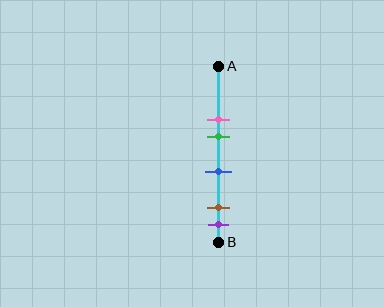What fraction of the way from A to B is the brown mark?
The brown mark is approximately 80% (0.8) of the way from A to B.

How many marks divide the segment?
There are 5 marks dividing the segment.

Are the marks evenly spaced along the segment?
No, the marks are not evenly spaced.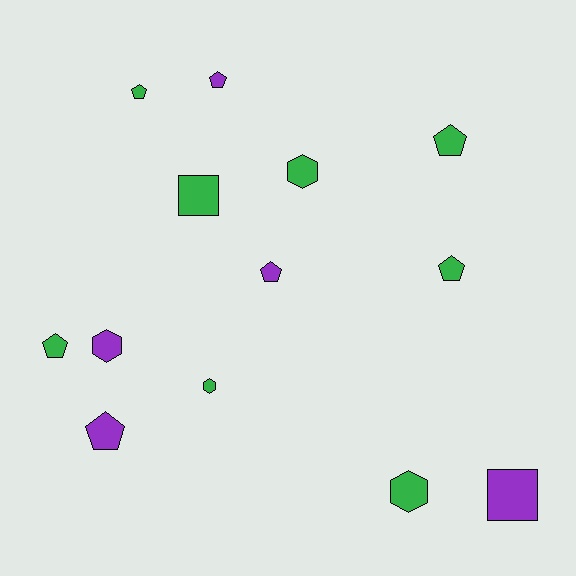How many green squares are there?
There is 1 green square.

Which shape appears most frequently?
Pentagon, with 7 objects.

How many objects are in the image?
There are 13 objects.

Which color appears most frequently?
Green, with 8 objects.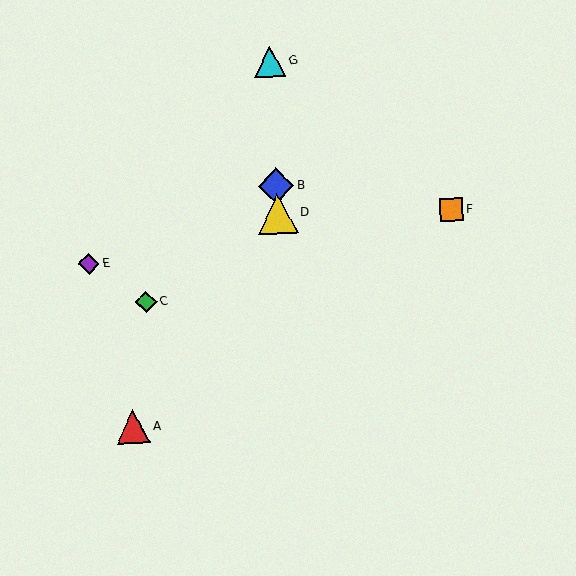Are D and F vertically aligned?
No, D is at x≈277 and F is at x≈451.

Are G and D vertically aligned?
Yes, both are at x≈270.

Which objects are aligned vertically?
Objects B, D, G are aligned vertically.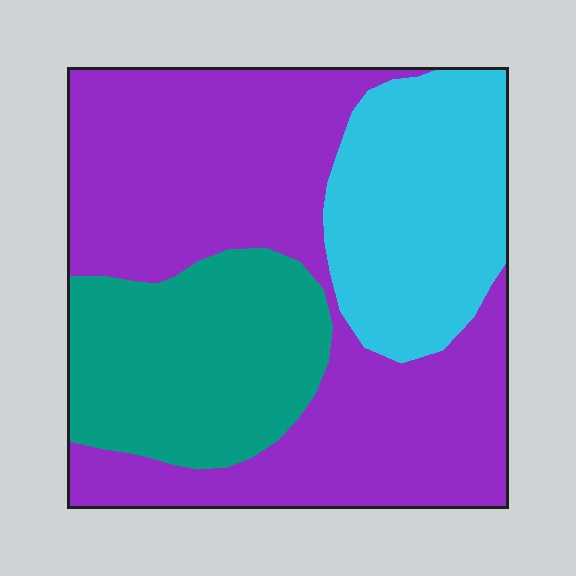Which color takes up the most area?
Purple, at roughly 55%.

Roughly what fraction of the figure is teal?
Teal takes up about one quarter (1/4) of the figure.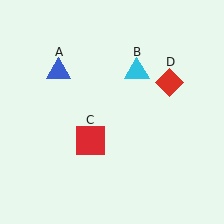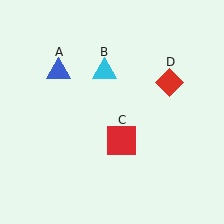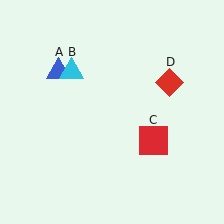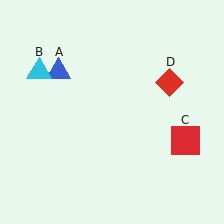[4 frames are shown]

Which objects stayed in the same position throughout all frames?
Blue triangle (object A) and red diamond (object D) remained stationary.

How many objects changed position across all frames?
2 objects changed position: cyan triangle (object B), red square (object C).